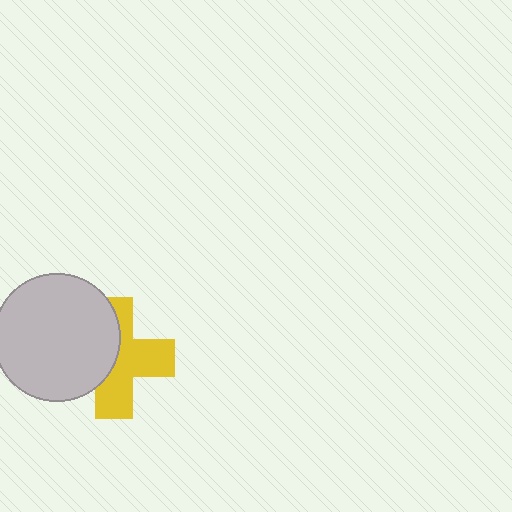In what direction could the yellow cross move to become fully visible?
The yellow cross could move right. That would shift it out from behind the light gray circle entirely.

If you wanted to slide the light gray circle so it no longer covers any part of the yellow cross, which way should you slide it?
Slide it left — that is the most direct way to separate the two shapes.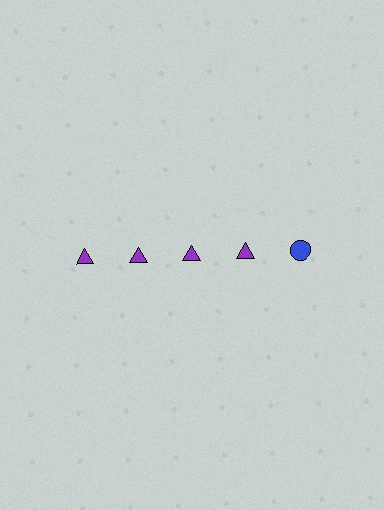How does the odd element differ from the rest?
It differs in both color (blue instead of purple) and shape (circle instead of triangle).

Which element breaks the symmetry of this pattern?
The blue circle in the top row, rightmost column breaks the symmetry. All other shapes are purple triangles.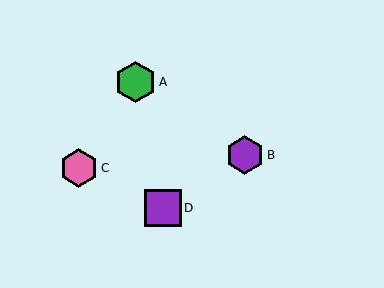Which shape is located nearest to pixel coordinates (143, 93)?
The green hexagon (labeled A) at (135, 82) is nearest to that location.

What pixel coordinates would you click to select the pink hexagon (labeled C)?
Click at (79, 168) to select the pink hexagon C.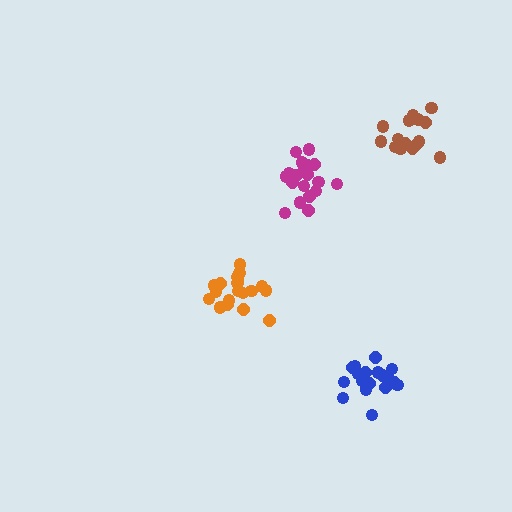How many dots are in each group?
Group 1: 16 dots, Group 2: 20 dots, Group 3: 19 dots, Group 4: 19 dots (74 total).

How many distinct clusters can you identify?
There are 4 distinct clusters.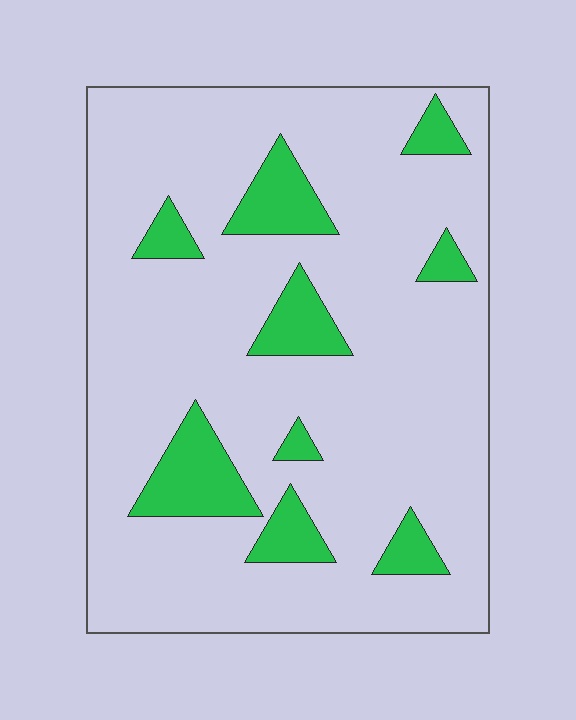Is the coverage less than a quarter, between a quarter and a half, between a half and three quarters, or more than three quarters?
Less than a quarter.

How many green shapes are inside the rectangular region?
9.